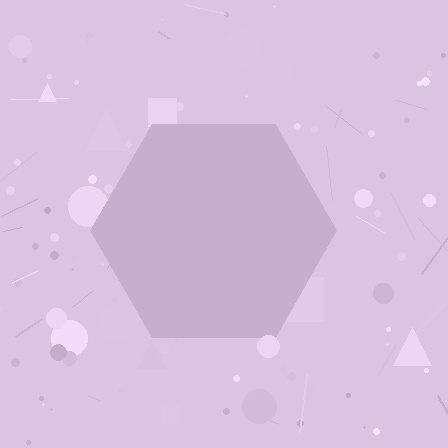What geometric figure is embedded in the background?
A hexagon is embedded in the background.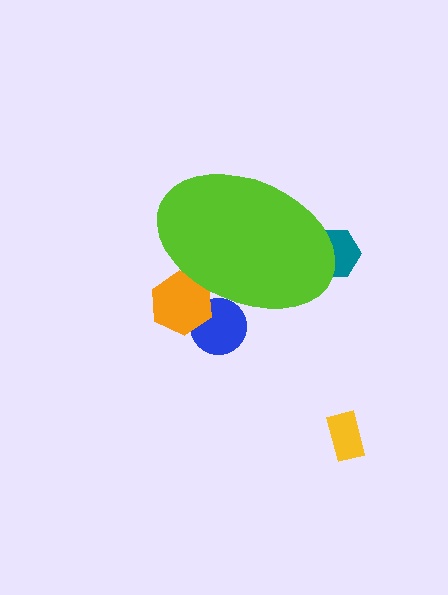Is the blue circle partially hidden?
Yes, the blue circle is partially hidden behind the lime ellipse.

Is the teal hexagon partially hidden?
Yes, the teal hexagon is partially hidden behind the lime ellipse.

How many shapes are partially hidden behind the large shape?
3 shapes are partially hidden.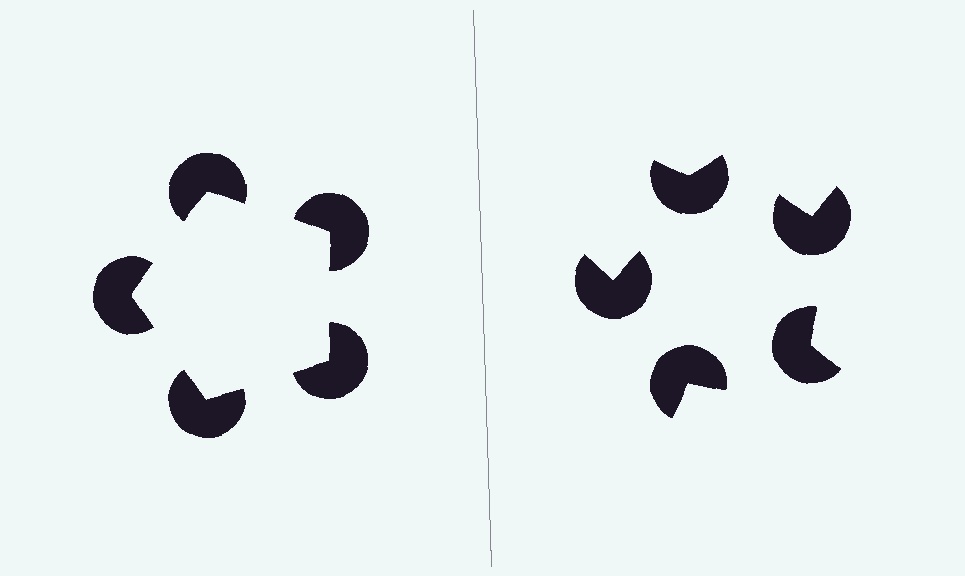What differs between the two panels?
The pac-man discs are positioned identically on both sides; only the wedge orientations differ. On the left they align to a pentagon; on the right they are misaligned.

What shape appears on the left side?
An illusory pentagon.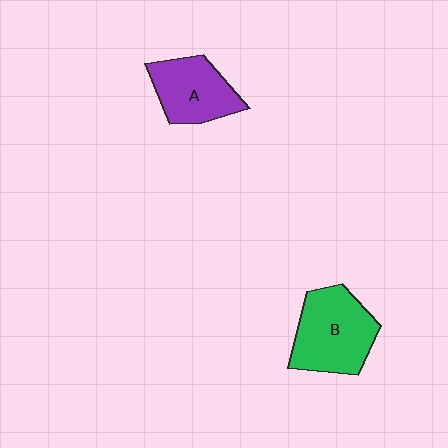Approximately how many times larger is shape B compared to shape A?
Approximately 1.3 times.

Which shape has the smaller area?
Shape A (purple).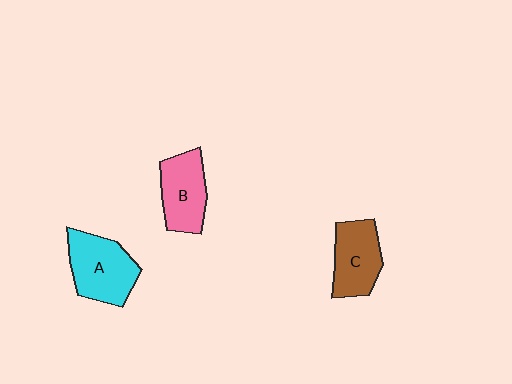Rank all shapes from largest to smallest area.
From largest to smallest: A (cyan), B (pink), C (brown).